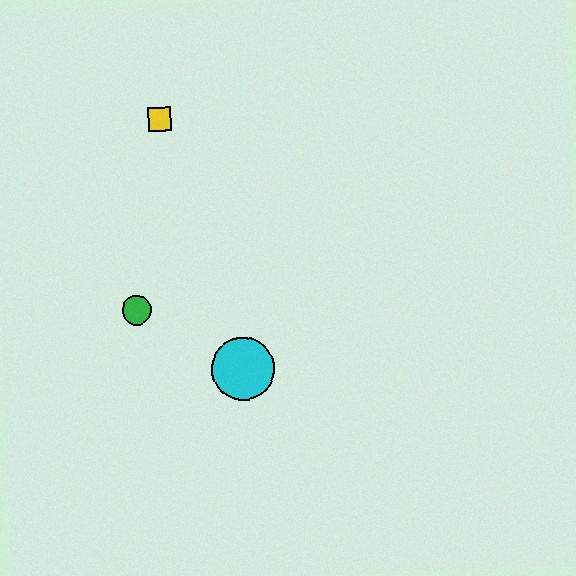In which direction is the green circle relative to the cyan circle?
The green circle is to the left of the cyan circle.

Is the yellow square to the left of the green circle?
No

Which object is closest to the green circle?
The cyan circle is closest to the green circle.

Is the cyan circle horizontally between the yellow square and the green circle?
No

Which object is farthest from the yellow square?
The cyan circle is farthest from the yellow square.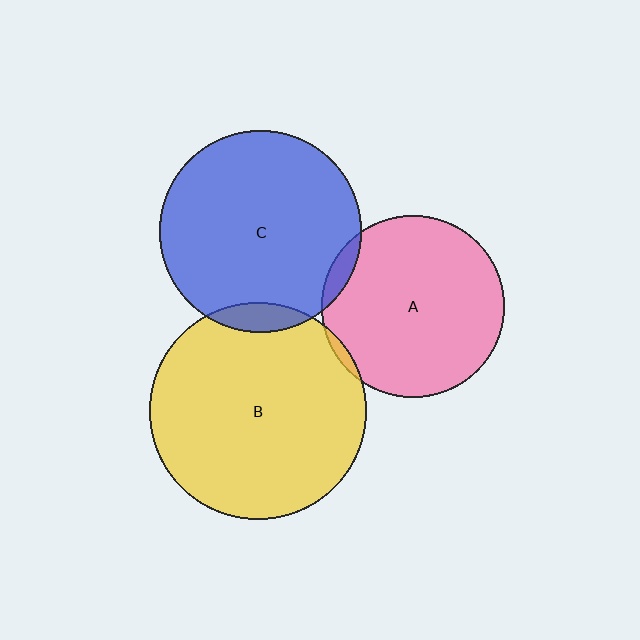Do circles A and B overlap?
Yes.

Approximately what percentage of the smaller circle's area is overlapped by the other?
Approximately 5%.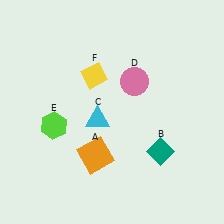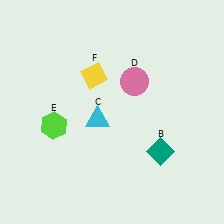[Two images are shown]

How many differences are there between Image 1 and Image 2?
There is 1 difference between the two images.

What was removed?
The orange square (A) was removed in Image 2.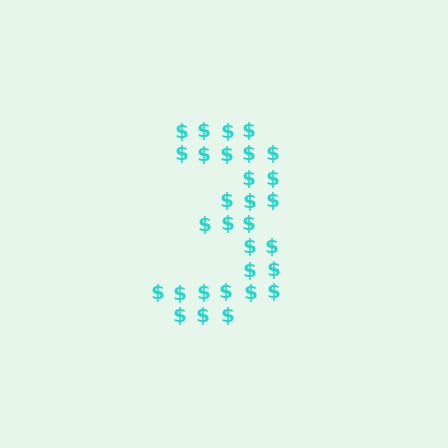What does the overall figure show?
The overall figure shows the digit 3.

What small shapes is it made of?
It is made of small dollar signs.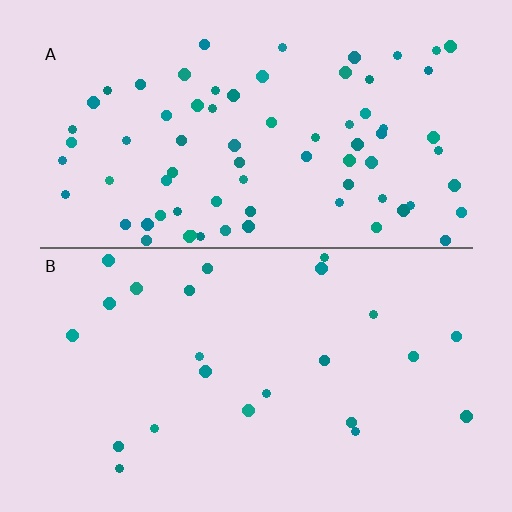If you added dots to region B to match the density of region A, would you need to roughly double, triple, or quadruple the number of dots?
Approximately triple.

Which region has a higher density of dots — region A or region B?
A (the top).